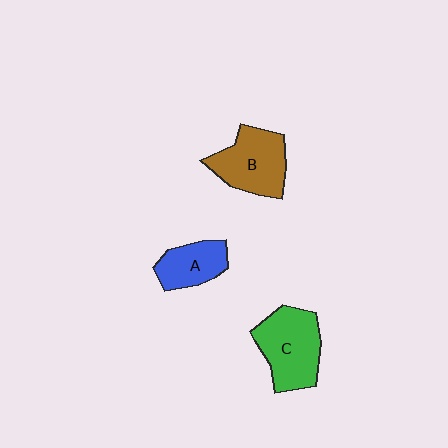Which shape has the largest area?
Shape C (green).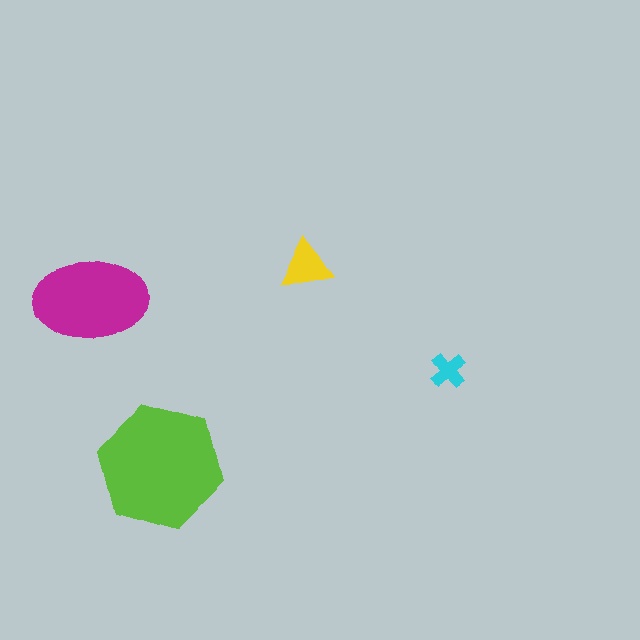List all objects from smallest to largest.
The cyan cross, the yellow triangle, the magenta ellipse, the lime hexagon.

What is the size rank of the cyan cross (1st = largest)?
4th.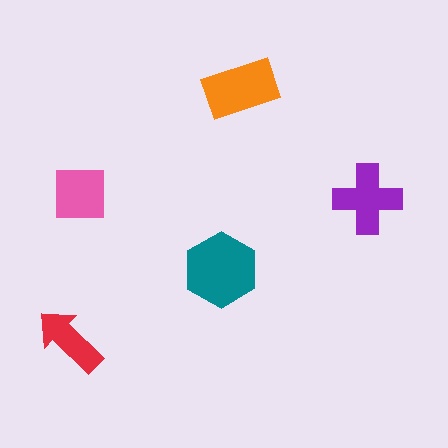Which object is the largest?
The teal hexagon.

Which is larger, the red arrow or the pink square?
The pink square.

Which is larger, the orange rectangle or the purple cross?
The orange rectangle.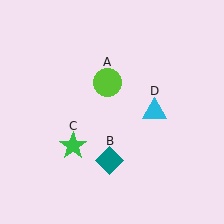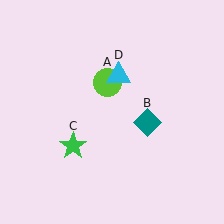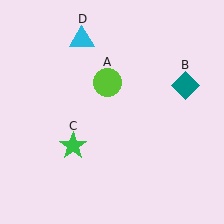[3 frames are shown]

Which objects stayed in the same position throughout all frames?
Lime circle (object A) and green star (object C) remained stationary.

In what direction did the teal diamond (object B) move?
The teal diamond (object B) moved up and to the right.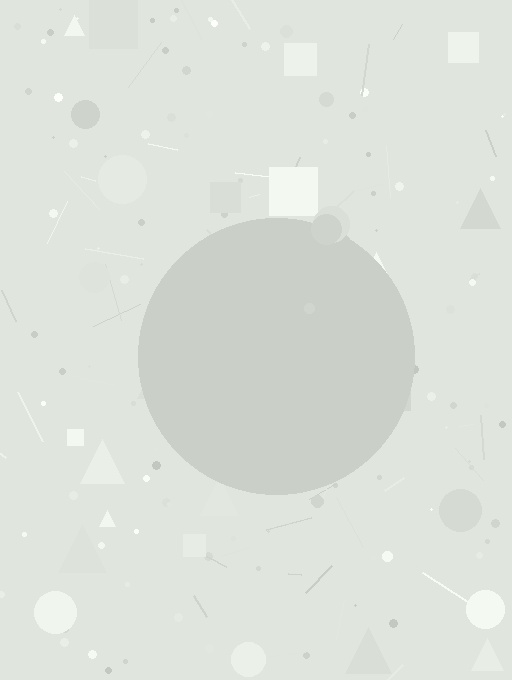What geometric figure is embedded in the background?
A circle is embedded in the background.